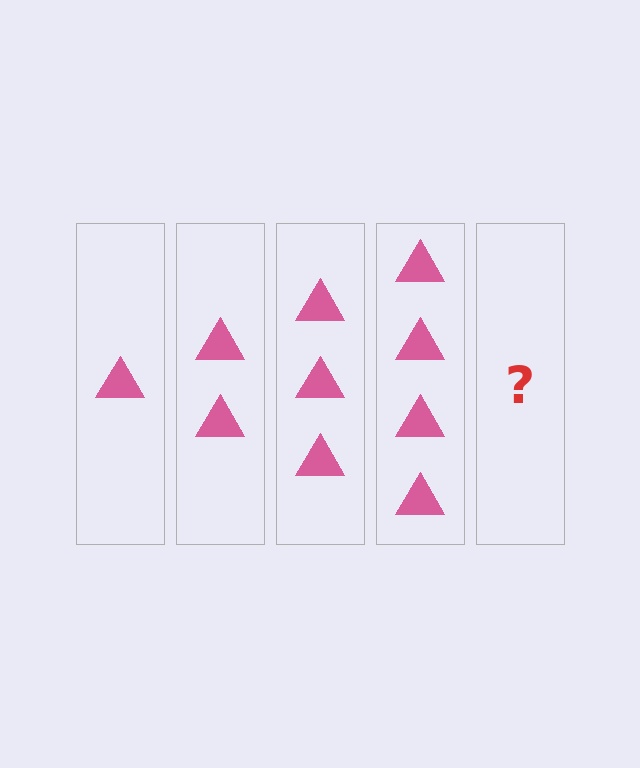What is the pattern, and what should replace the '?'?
The pattern is that each step adds one more triangle. The '?' should be 5 triangles.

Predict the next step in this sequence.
The next step is 5 triangles.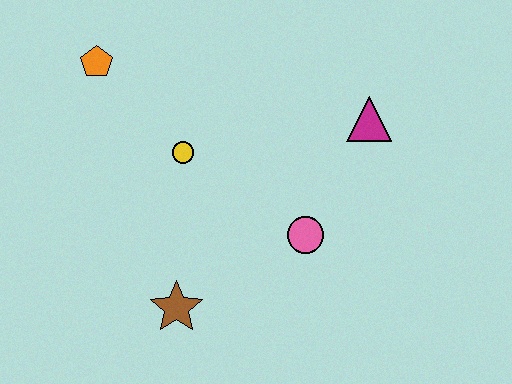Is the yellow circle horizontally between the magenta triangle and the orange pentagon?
Yes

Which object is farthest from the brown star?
The magenta triangle is farthest from the brown star.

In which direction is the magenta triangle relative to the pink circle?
The magenta triangle is above the pink circle.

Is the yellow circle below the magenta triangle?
Yes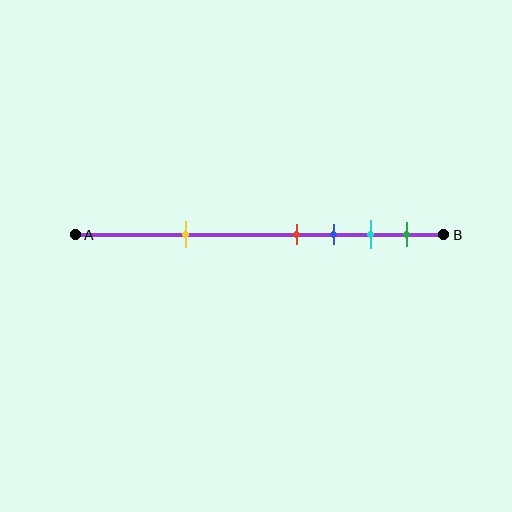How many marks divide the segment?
There are 5 marks dividing the segment.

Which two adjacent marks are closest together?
The red and blue marks are the closest adjacent pair.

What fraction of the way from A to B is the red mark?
The red mark is approximately 60% (0.6) of the way from A to B.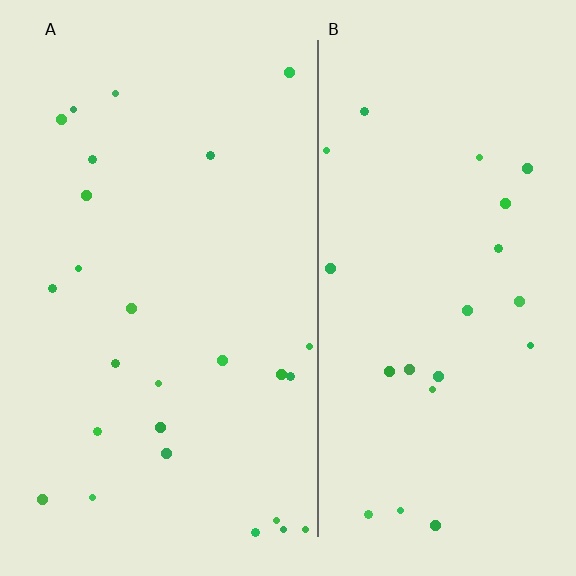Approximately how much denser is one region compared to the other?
Approximately 1.2× — region A over region B.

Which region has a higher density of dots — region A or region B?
A (the left).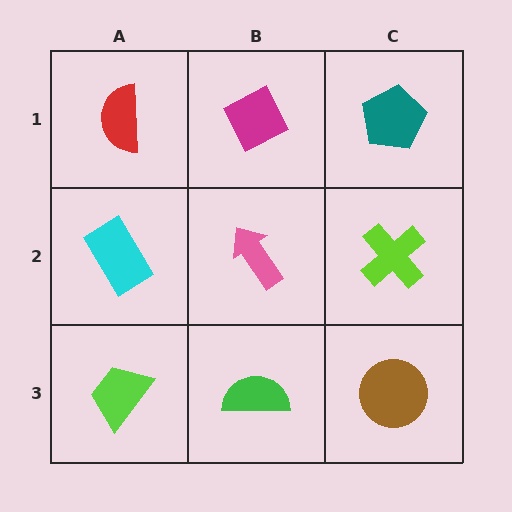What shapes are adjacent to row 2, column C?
A teal pentagon (row 1, column C), a brown circle (row 3, column C), a pink arrow (row 2, column B).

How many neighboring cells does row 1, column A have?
2.